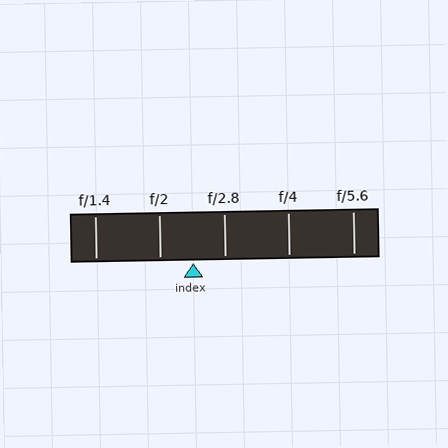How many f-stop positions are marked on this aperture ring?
There are 5 f-stop positions marked.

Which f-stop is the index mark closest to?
The index mark is closest to f/2.8.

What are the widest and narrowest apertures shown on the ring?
The widest aperture shown is f/1.4 and the narrowest is f/5.6.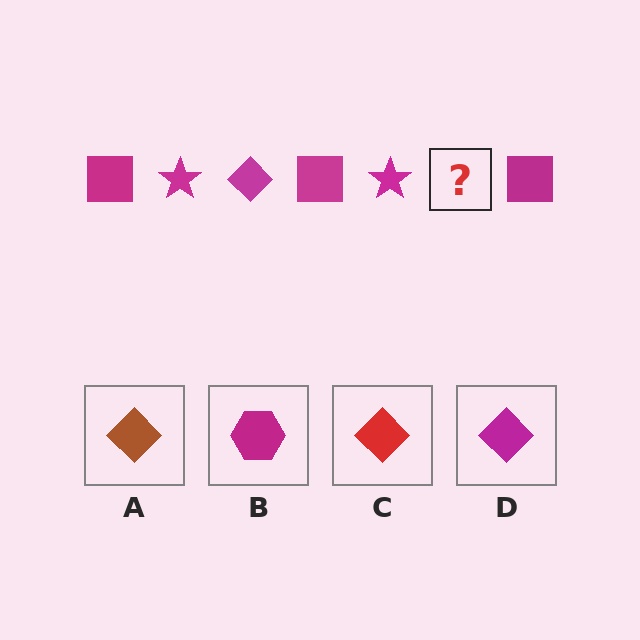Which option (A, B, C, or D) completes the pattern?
D.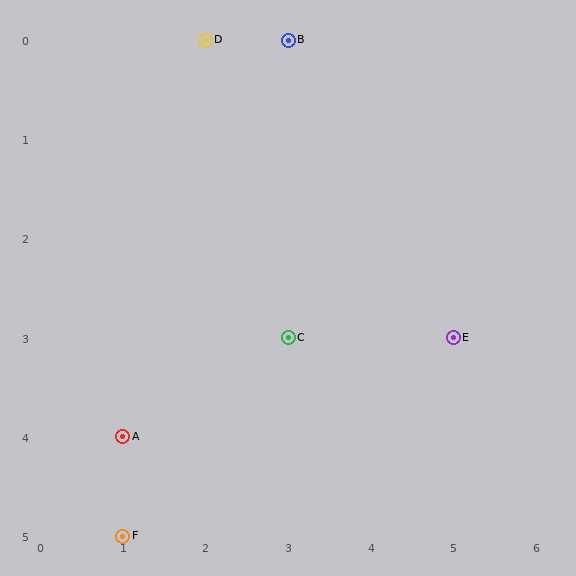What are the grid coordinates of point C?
Point C is at grid coordinates (3, 3).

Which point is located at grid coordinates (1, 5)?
Point F is at (1, 5).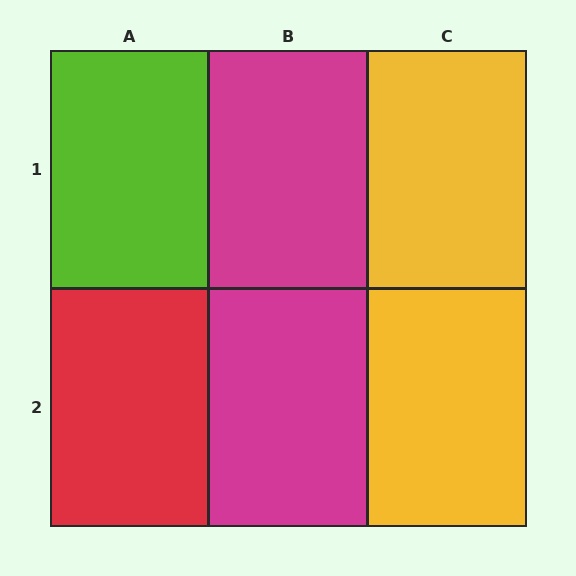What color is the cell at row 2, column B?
Magenta.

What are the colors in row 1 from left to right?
Lime, magenta, yellow.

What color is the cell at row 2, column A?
Red.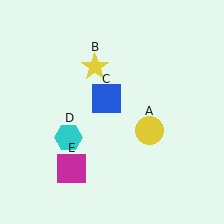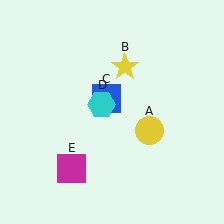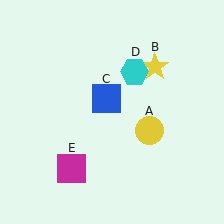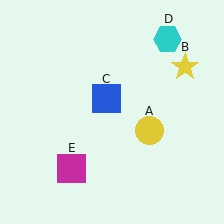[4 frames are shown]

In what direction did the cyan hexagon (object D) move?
The cyan hexagon (object D) moved up and to the right.